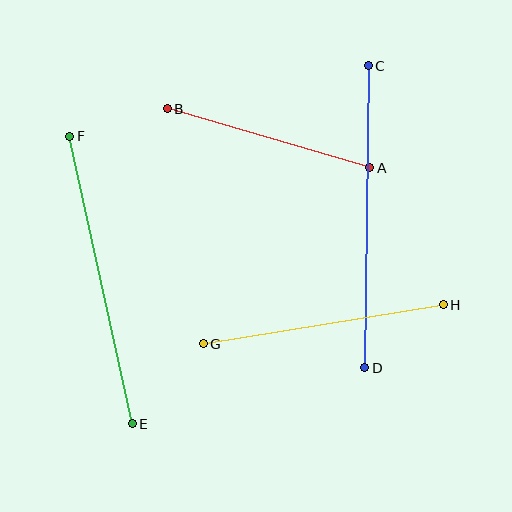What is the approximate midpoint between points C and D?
The midpoint is at approximately (367, 217) pixels.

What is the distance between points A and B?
The distance is approximately 211 pixels.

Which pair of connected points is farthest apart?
Points C and D are farthest apart.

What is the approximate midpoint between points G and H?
The midpoint is at approximately (323, 324) pixels.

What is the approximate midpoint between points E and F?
The midpoint is at approximately (101, 280) pixels.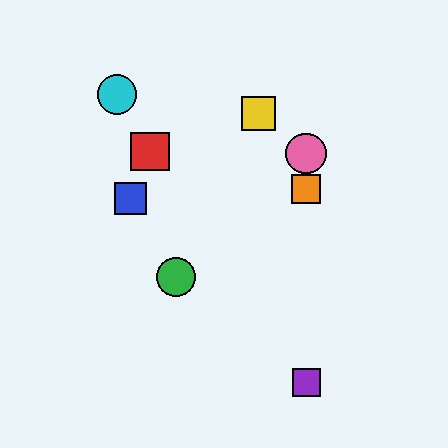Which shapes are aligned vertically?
The purple square, the orange square, the pink circle are aligned vertically.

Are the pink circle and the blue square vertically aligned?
No, the pink circle is at x≈306 and the blue square is at x≈130.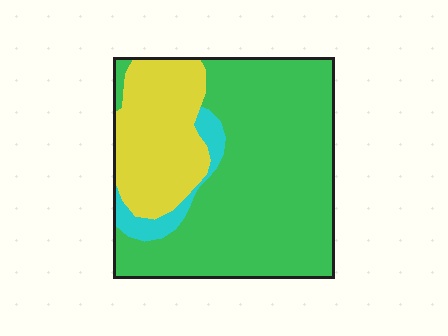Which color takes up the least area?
Cyan, at roughly 5%.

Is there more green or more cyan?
Green.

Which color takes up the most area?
Green, at roughly 70%.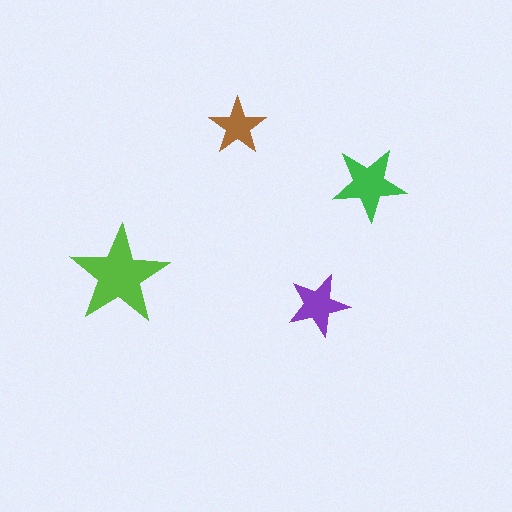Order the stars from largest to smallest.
the lime one, the green one, the purple one, the brown one.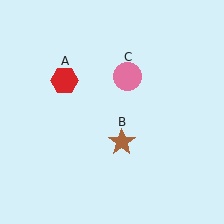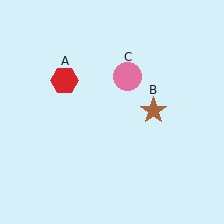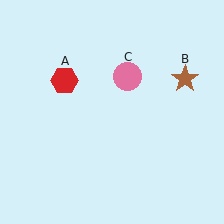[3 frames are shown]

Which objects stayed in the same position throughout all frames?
Red hexagon (object A) and pink circle (object C) remained stationary.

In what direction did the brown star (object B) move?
The brown star (object B) moved up and to the right.